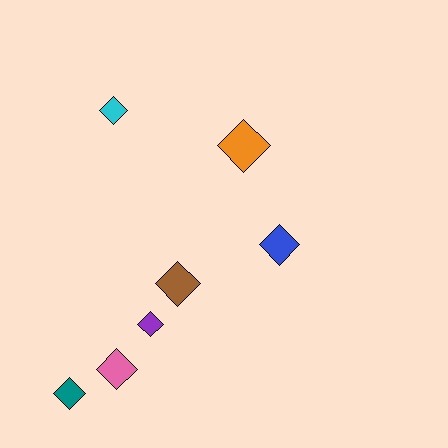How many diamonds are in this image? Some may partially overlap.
There are 7 diamonds.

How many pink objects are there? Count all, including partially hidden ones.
There is 1 pink object.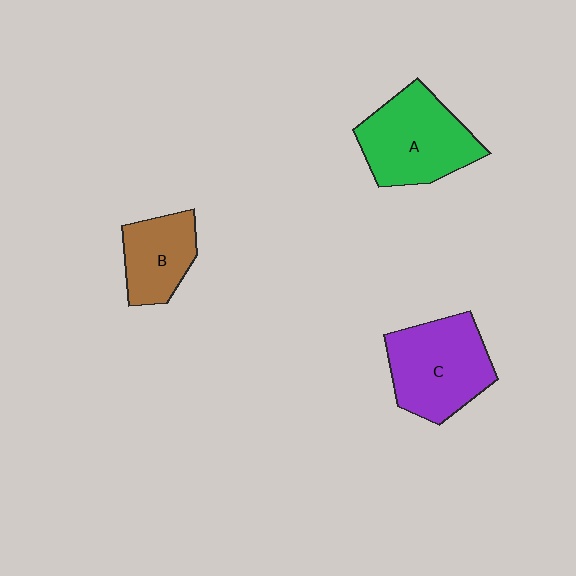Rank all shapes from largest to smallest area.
From largest to smallest: A (green), C (purple), B (brown).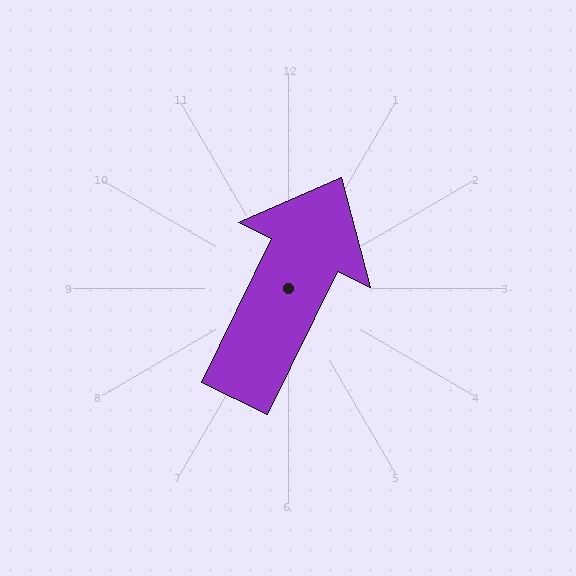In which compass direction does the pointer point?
Northeast.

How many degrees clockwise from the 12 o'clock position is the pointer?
Approximately 26 degrees.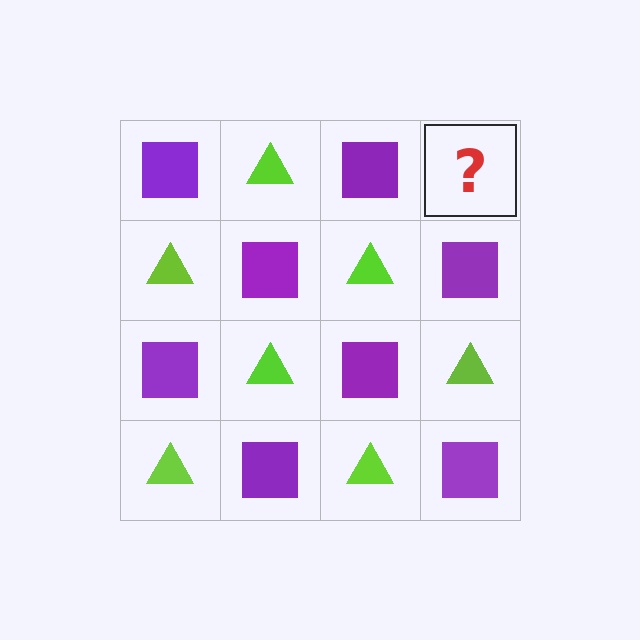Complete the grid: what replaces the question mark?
The question mark should be replaced with a lime triangle.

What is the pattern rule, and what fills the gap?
The rule is that it alternates purple square and lime triangle in a checkerboard pattern. The gap should be filled with a lime triangle.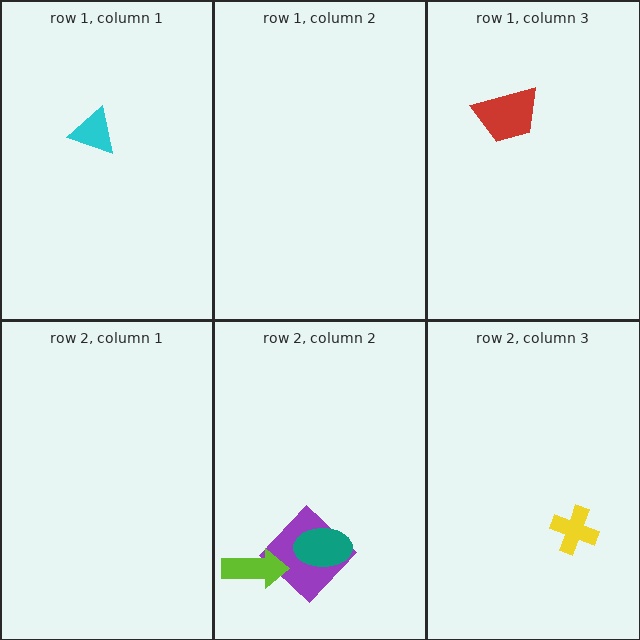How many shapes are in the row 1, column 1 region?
1.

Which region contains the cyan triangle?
The row 1, column 1 region.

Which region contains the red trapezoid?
The row 1, column 3 region.